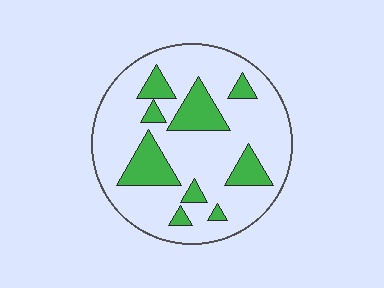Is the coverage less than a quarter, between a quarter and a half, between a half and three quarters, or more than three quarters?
Less than a quarter.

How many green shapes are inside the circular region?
9.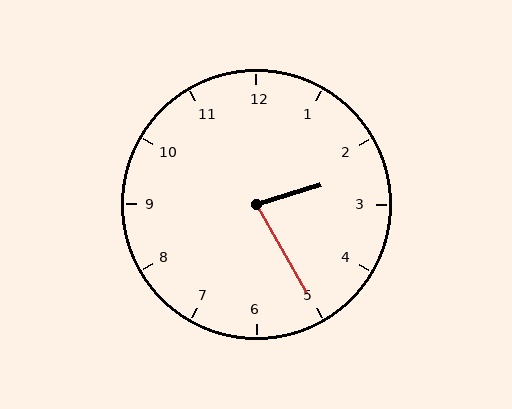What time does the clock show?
2:25.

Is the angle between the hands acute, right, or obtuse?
It is acute.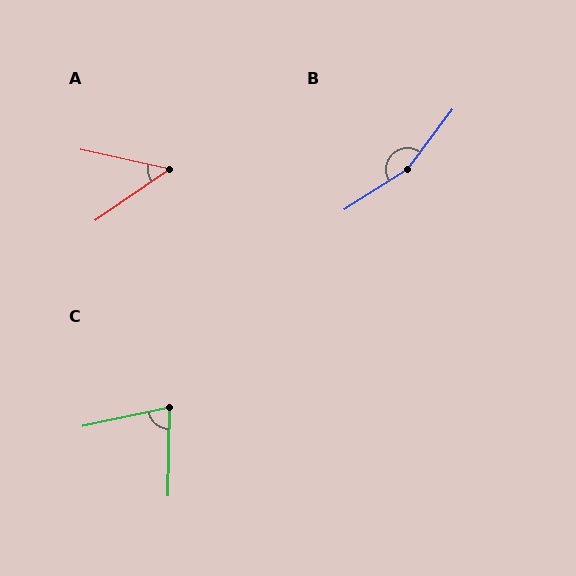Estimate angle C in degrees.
Approximately 77 degrees.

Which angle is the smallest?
A, at approximately 47 degrees.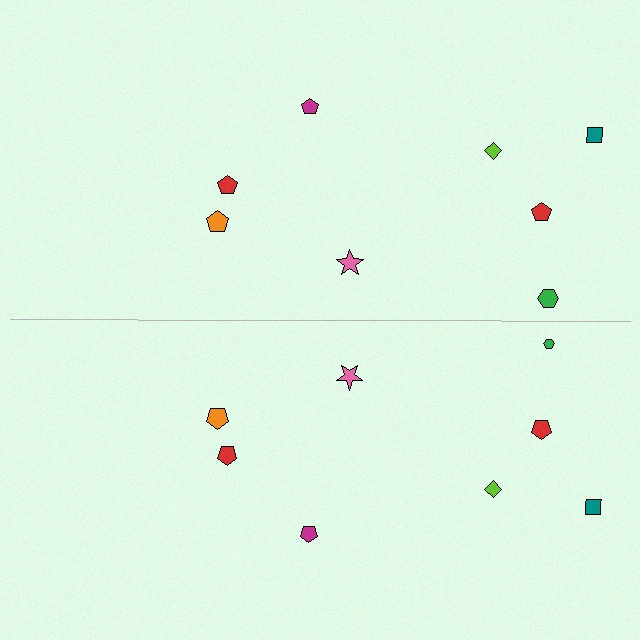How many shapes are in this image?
There are 16 shapes in this image.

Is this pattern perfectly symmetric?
No, the pattern is not perfectly symmetric. The green hexagon on the bottom side has a different size than its mirror counterpart.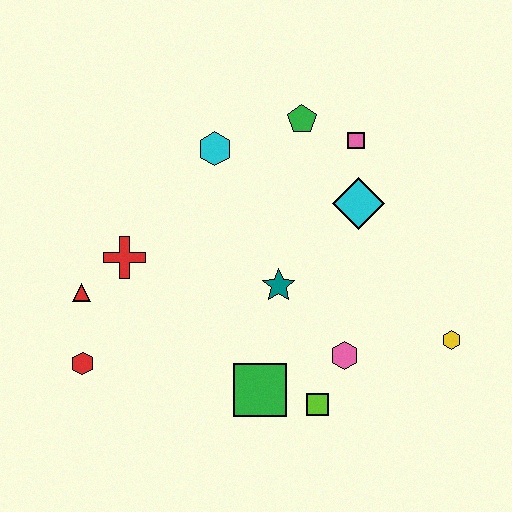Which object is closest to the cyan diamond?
The pink square is closest to the cyan diamond.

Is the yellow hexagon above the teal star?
No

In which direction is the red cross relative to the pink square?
The red cross is to the left of the pink square.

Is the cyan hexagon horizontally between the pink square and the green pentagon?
No